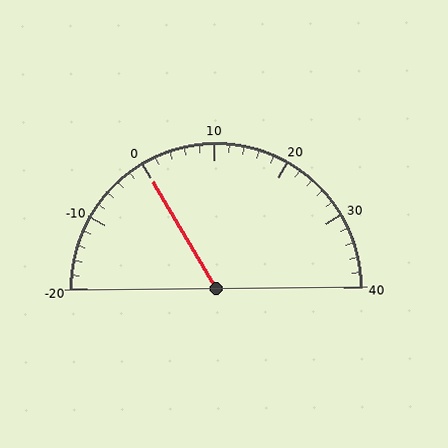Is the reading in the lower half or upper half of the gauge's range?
The reading is in the lower half of the range (-20 to 40).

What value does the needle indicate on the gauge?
The needle indicates approximately 0.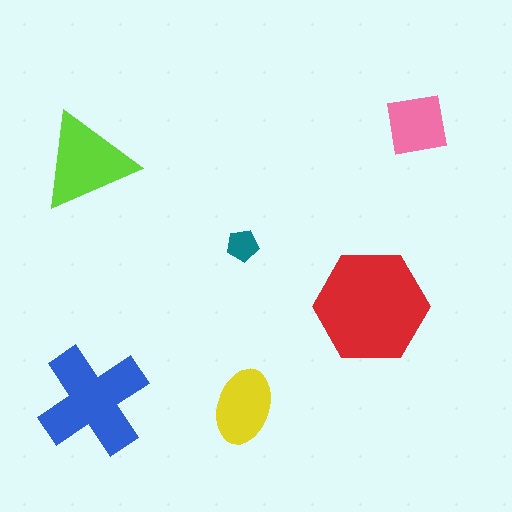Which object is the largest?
The red hexagon.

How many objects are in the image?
There are 6 objects in the image.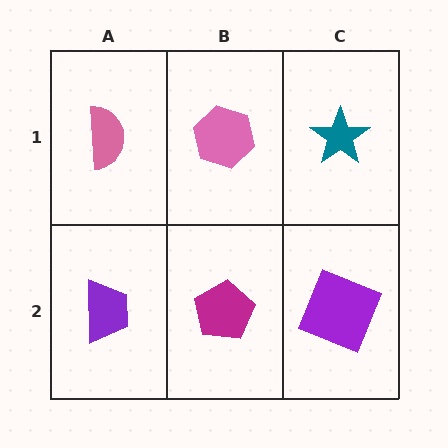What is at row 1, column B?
A pink hexagon.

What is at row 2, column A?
A purple trapezoid.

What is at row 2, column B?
A magenta pentagon.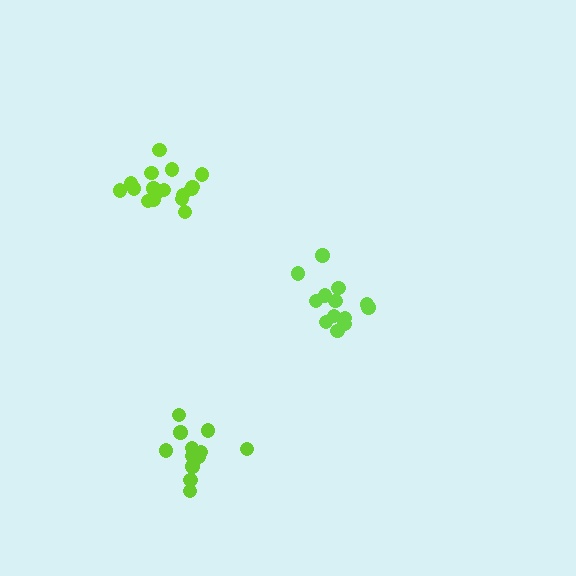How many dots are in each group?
Group 1: 17 dots, Group 2: 13 dots, Group 3: 12 dots (42 total).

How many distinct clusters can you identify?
There are 3 distinct clusters.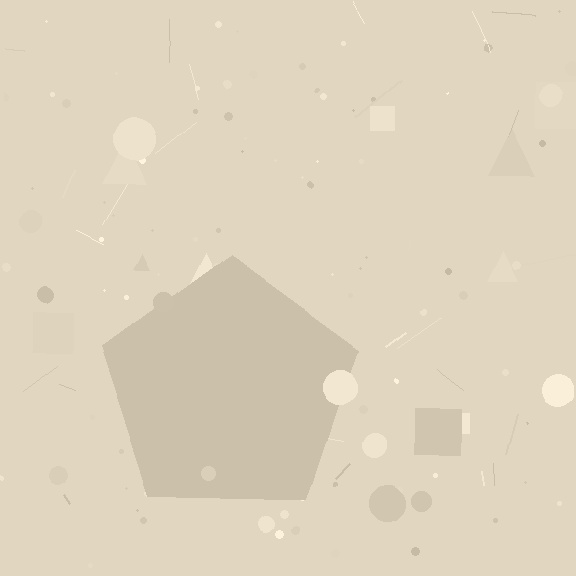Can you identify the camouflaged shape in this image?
The camouflaged shape is a pentagon.